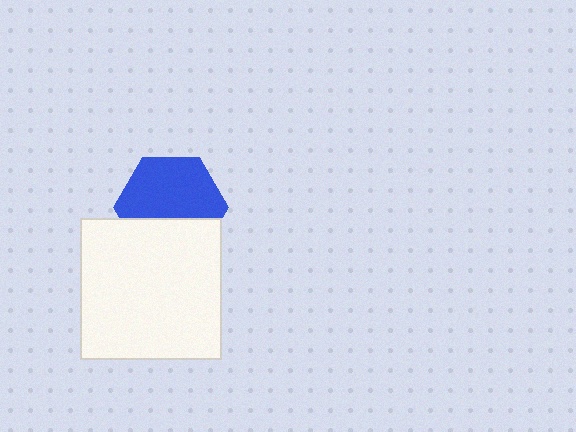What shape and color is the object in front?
The object in front is a white square.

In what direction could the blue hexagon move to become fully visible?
The blue hexagon could move up. That would shift it out from behind the white square entirely.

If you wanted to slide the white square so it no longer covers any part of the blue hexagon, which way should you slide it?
Slide it down — that is the most direct way to separate the two shapes.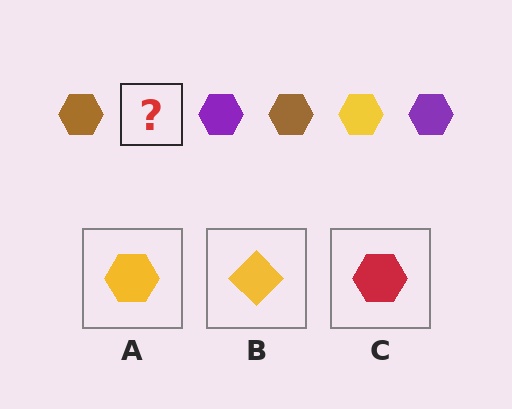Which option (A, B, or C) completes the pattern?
A.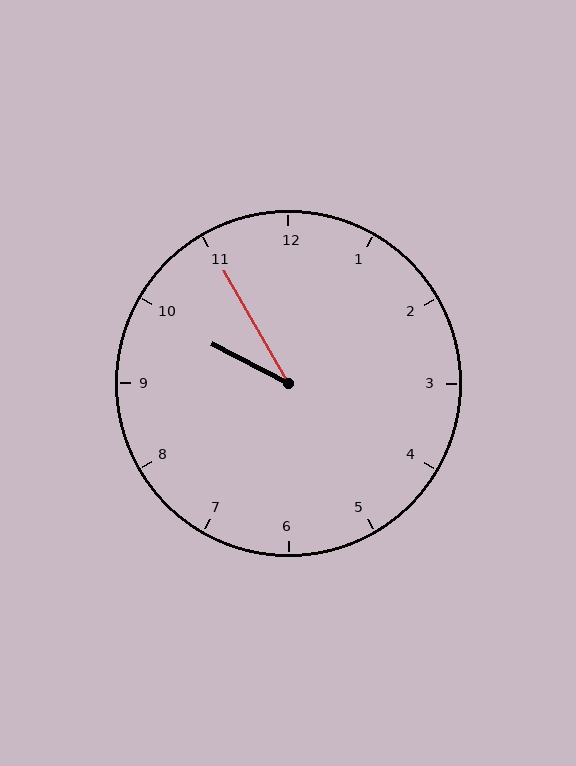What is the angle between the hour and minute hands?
Approximately 32 degrees.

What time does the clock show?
9:55.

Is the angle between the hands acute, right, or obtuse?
It is acute.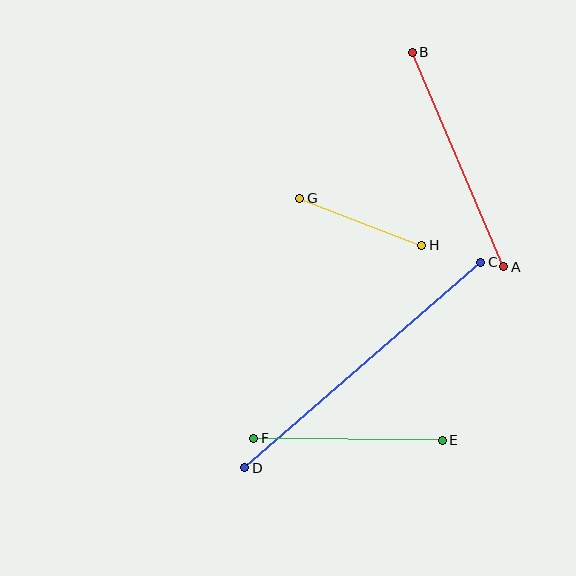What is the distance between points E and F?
The distance is approximately 188 pixels.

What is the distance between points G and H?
The distance is approximately 131 pixels.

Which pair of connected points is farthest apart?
Points C and D are farthest apart.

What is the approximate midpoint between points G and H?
The midpoint is at approximately (361, 222) pixels.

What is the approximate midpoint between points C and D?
The midpoint is at approximately (363, 365) pixels.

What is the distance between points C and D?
The distance is approximately 313 pixels.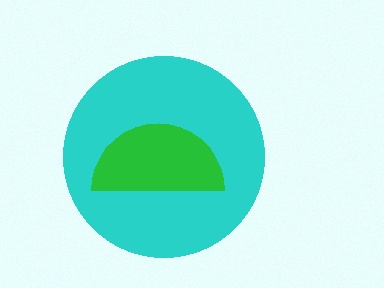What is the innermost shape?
The green semicircle.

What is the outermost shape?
The cyan circle.